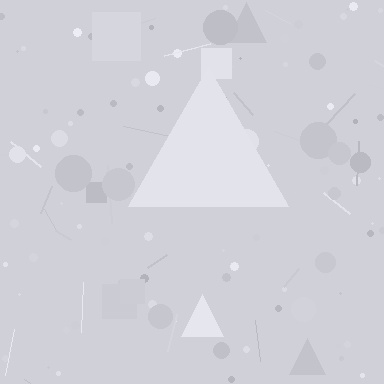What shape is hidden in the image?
A triangle is hidden in the image.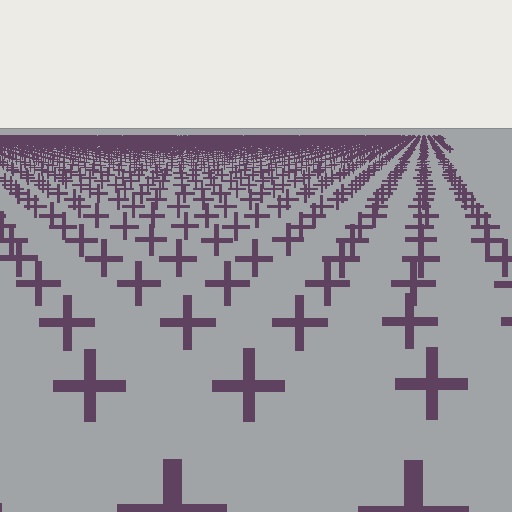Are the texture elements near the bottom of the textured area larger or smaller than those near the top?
Larger. Near the bottom, elements are closer to the viewer and appear at a bigger on-screen size.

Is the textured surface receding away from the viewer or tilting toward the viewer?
The surface is receding away from the viewer. Texture elements get smaller and denser toward the top.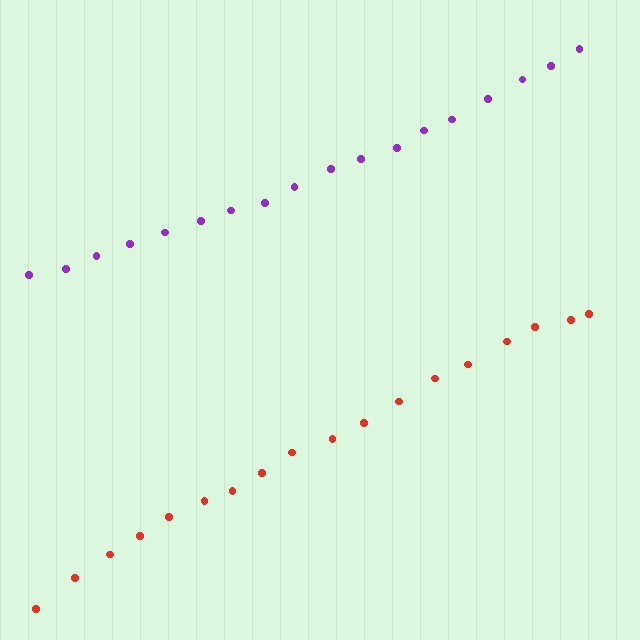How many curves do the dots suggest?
There are 2 distinct paths.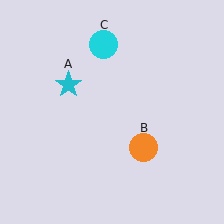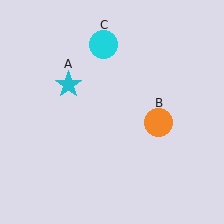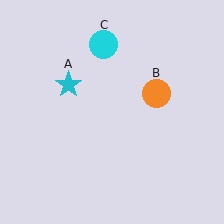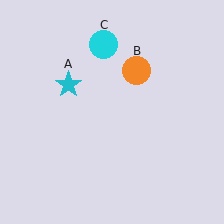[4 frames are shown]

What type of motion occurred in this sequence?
The orange circle (object B) rotated counterclockwise around the center of the scene.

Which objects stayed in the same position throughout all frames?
Cyan star (object A) and cyan circle (object C) remained stationary.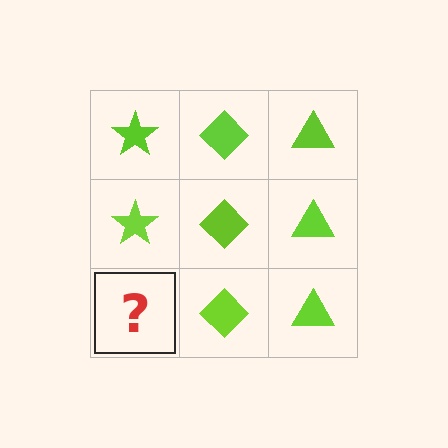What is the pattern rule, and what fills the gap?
The rule is that each column has a consistent shape. The gap should be filled with a lime star.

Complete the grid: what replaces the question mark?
The question mark should be replaced with a lime star.